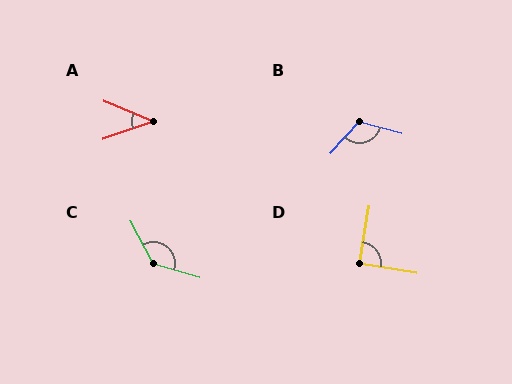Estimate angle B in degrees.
Approximately 117 degrees.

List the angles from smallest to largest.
A (42°), D (90°), B (117°), C (134°).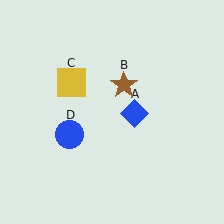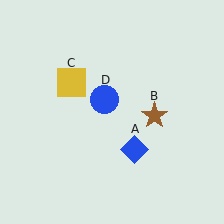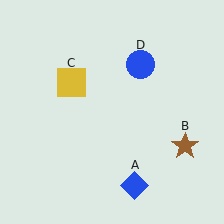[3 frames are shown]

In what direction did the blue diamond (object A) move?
The blue diamond (object A) moved down.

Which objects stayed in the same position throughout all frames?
Yellow square (object C) remained stationary.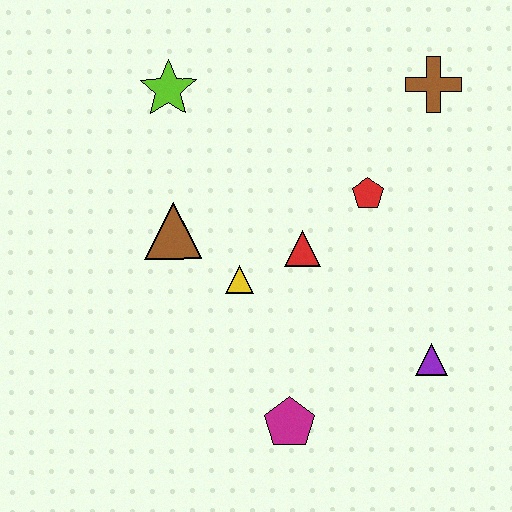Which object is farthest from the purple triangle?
The lime star is farthest from the purple triangle.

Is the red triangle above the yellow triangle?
Yes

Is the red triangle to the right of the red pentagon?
No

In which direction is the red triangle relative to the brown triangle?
The red triangle is to the right of the brown triangle.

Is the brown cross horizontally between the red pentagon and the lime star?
No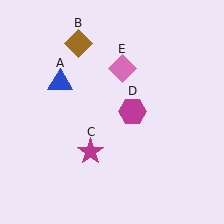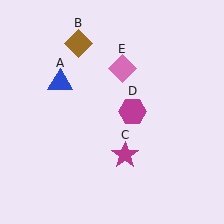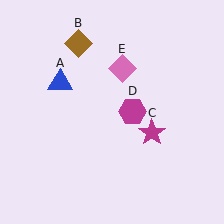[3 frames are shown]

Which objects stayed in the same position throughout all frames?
Blue triangle (object A) and brown diamond (object B) and magenta hexagon (object D) and pink diamond (object E) remained stationary.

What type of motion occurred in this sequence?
The magenta star (object C) rotated counterclockwise around the center of the scene.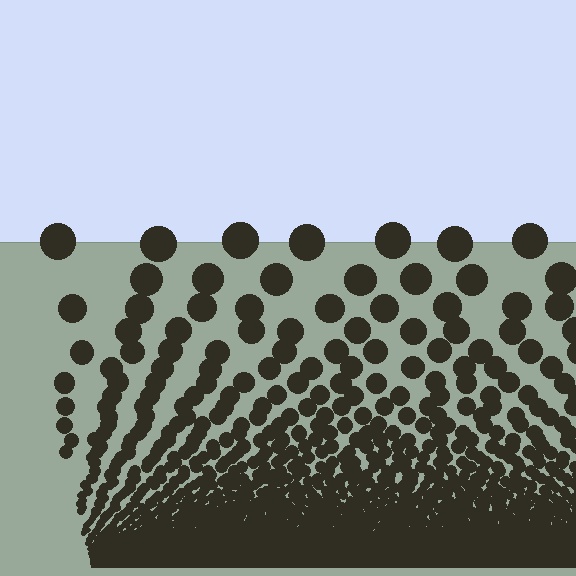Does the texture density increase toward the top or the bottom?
Density increases toward the bottom.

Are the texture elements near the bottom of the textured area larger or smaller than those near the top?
Smaller. The gradient is inverted — elements near the bottom are smaller and denser.